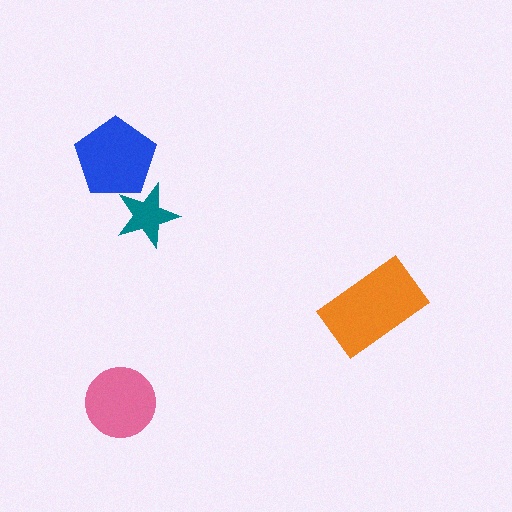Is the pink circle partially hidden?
No, no other shape covers it.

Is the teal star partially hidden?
Yes, it is partially covered by another shape.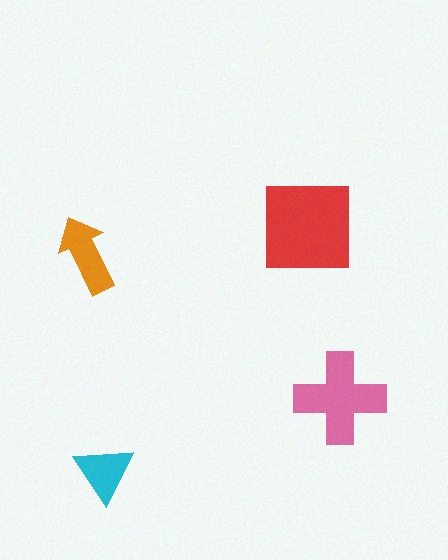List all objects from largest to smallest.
The red square, the pink cross, the orange arrow, the cyan triangle.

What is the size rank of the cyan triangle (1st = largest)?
4th.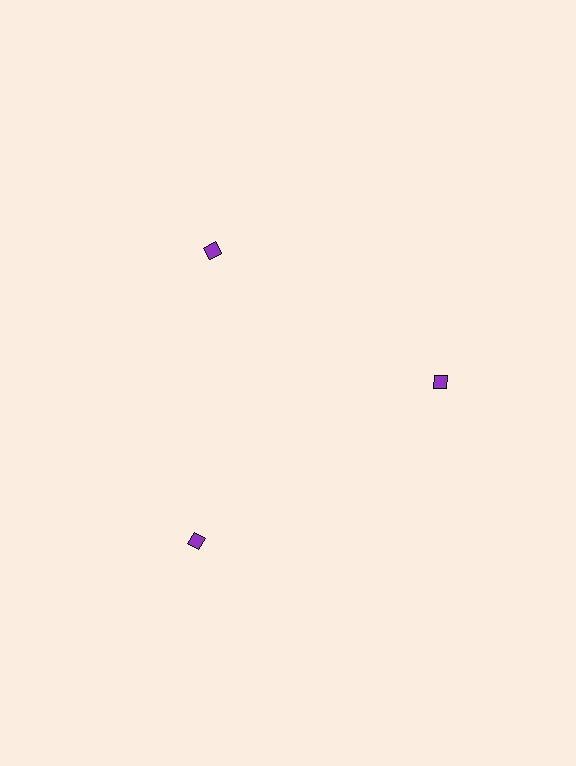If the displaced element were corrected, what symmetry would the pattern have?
It would have 3-fold rotational symmetry — the pattern would map onto itself every 120 degrees.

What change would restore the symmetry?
The symmetry would be restored by moving it inward, back onto the ring so that all 3 diamonds sit at equal angles and equal distance from the center.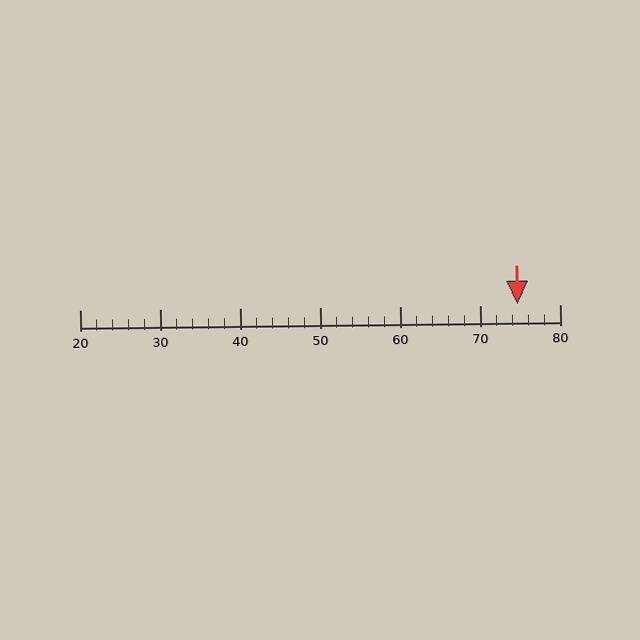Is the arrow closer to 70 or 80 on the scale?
The arrow is closer to 70.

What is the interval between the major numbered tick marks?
The major tick marks are spaced 10 units apart.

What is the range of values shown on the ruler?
The ruler shows values from 20 to 80.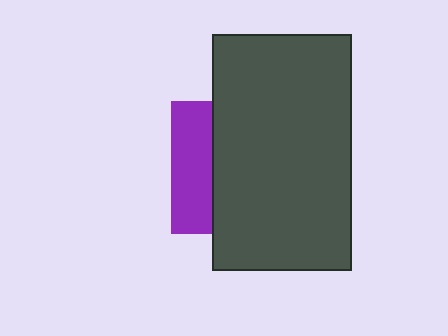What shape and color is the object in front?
The object in front is a dark gray rectangle.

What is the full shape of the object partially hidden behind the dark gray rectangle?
The partially hidden object is a purple square.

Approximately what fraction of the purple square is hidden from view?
Roughly 70% of the purple square is hidden behind the dark gray rectangle.